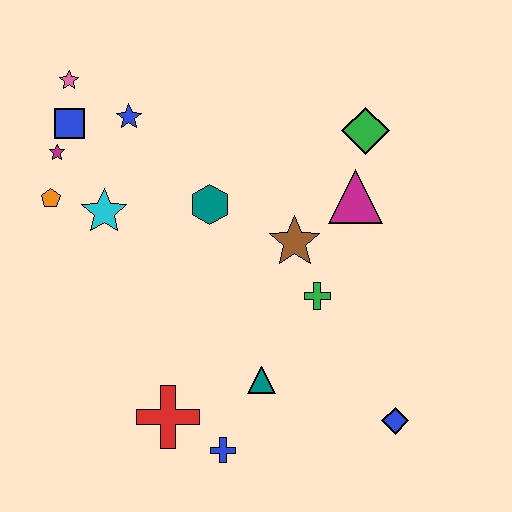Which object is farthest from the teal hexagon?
The blue diamond is farthest from the teal hexagon.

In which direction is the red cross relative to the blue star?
The red cross is below the blue star.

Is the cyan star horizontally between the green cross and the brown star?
No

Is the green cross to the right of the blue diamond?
No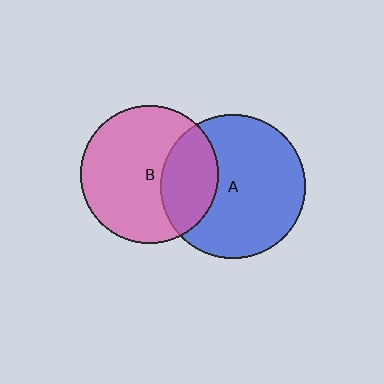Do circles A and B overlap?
Yes.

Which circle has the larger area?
Circle A (blue).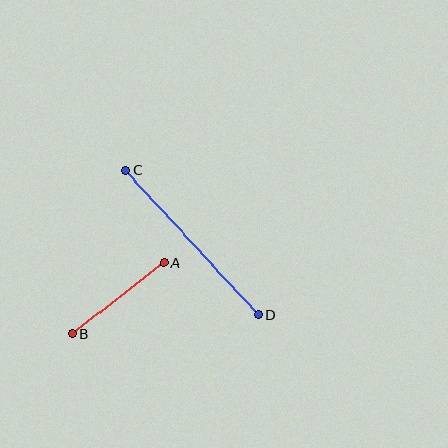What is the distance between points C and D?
The distance is approximately 196 pixels.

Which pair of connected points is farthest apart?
Points C and D are farthest apart.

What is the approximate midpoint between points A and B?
The midpoint is at approximately (118, 298) pixels.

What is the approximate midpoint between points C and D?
The midpoint is at approximately (192, 242) pixels.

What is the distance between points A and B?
The distance is approximately 116 pixels.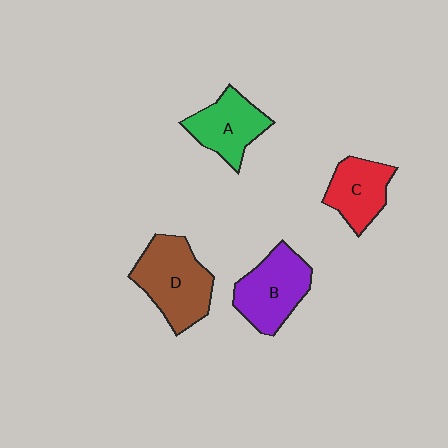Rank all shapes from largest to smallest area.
From largest to smallest: D (brown), B (purple), A (green), C (red).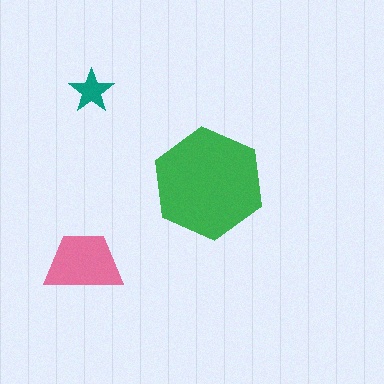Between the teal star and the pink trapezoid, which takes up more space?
The pink trapezoid.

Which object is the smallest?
The teal star.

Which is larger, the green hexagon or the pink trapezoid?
The green hexagon.